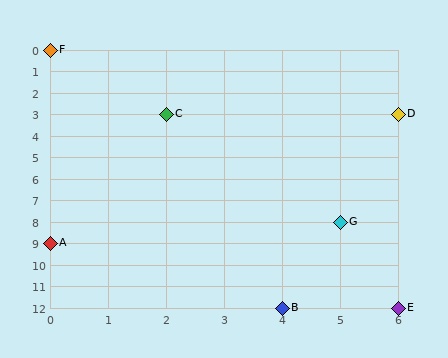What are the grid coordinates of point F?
Point F is at grid coordinates (0, 0).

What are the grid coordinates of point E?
Point E is at grid coordinates (6, 12).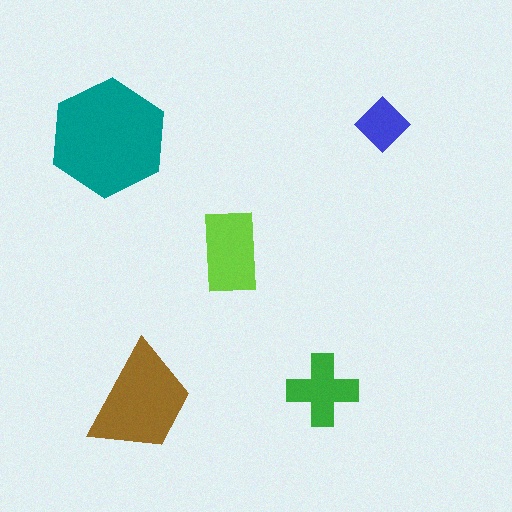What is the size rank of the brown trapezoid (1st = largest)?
2nd.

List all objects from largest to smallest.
The teal hexagon, the brown trapezoid, the lime rectangle, the green cross, the blue diamond.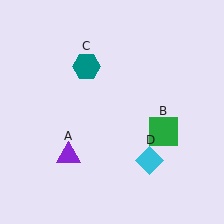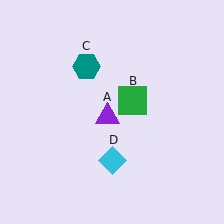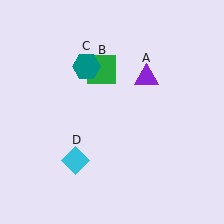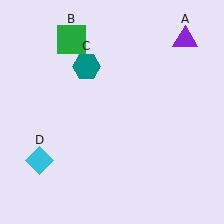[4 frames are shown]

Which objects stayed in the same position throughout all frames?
Teal hexagon (object C) remained stationary.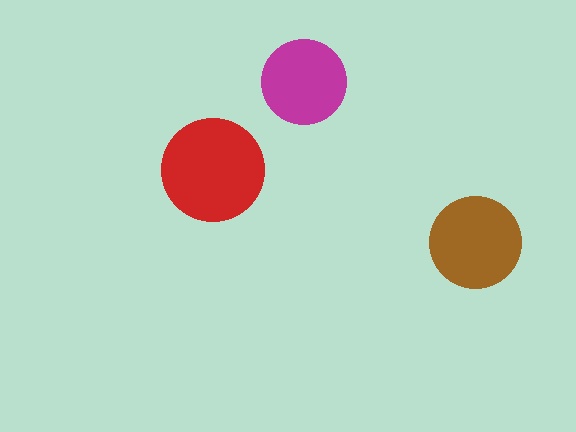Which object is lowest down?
The brown circle is bottommost.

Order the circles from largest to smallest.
the red one, the brown one, the magenta one.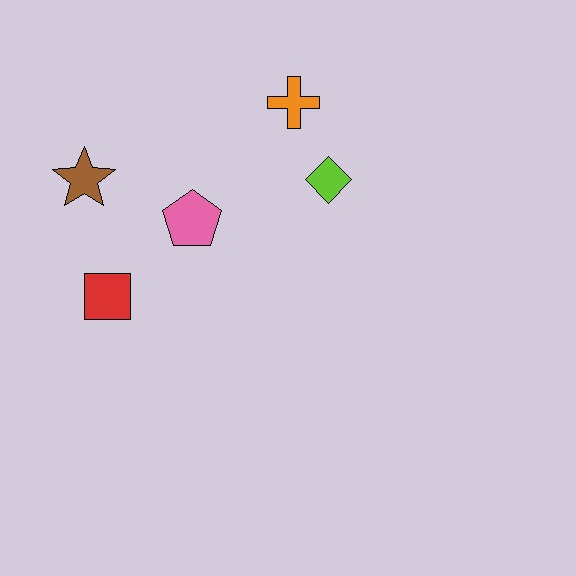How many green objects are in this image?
There are no green objects.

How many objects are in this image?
There are 5 objects.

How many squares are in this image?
There is 1 square.